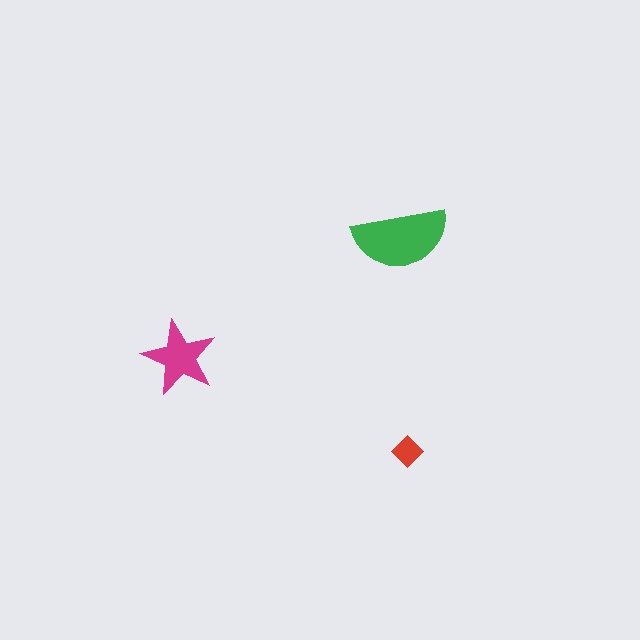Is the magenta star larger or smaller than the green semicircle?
Smaller.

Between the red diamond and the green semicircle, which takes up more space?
The green semicircle.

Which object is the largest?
The green semicircle.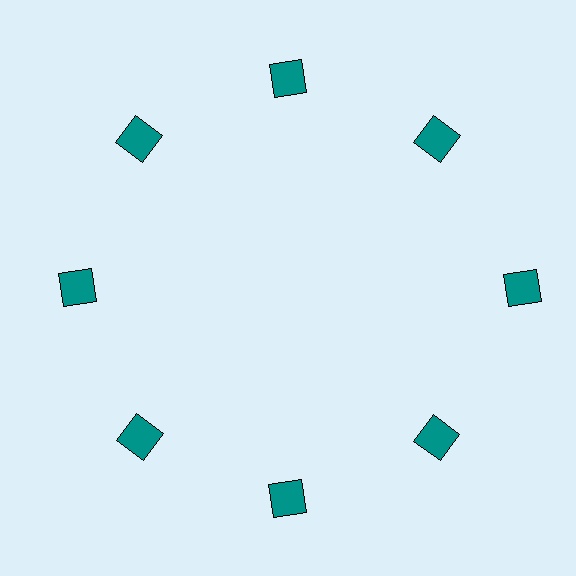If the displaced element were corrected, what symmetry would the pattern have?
It would have 8-fold rotational symmetry — the pattern would map onto itself every 45 degrees.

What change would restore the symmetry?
The symmetry would be restored by moving it inward, back onto the ring so that all 8 diamonds sit at equal angles and equal distance from the center.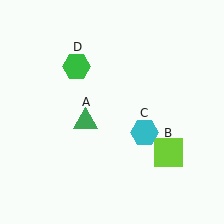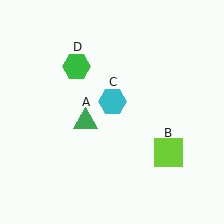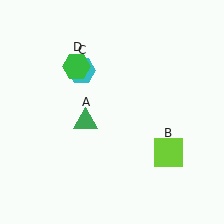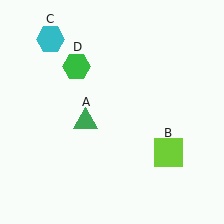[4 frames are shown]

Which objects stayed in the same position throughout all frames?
Green triangle (object A) and lime square (object B) and green hexagon (object D) remained stationary.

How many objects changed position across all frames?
1 object changed position: cyan hexagon (object C).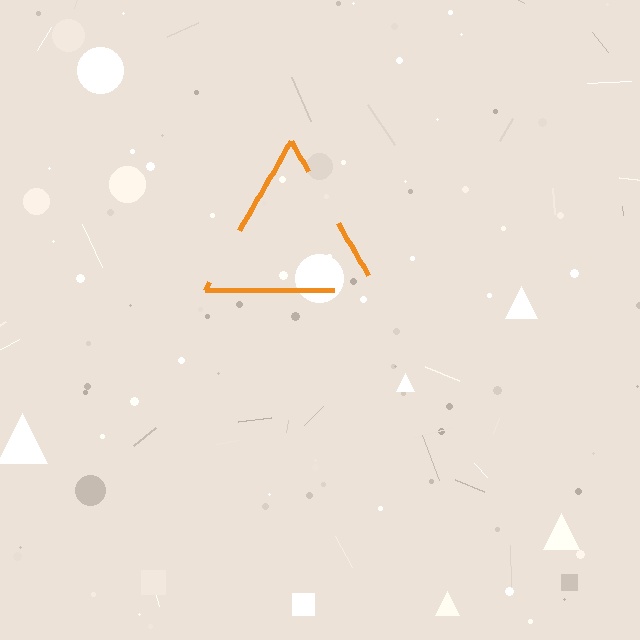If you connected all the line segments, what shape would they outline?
They would outline a triangle.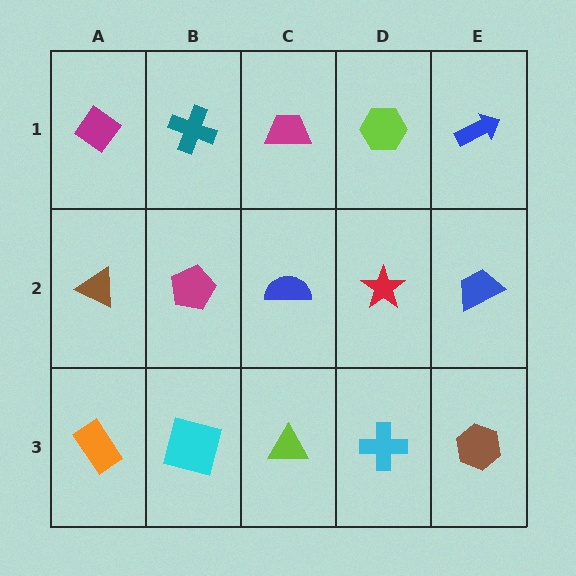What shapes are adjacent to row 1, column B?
A magenta pentagon (row 2, column B), a magenta diamond (row 1, column A), a magenta trapezoid (row 1, column C).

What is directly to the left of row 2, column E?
A red star.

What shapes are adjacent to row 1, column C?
A blue semicircle (row 2, column C), a teal cross (row 1, column B), a lime hexagon (row 1, column D).